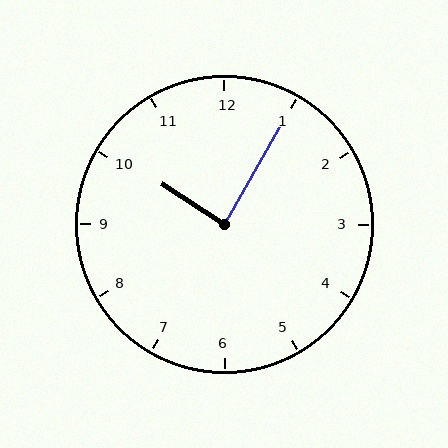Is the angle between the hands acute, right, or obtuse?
It is right.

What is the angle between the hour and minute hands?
Approximately 88 degrees.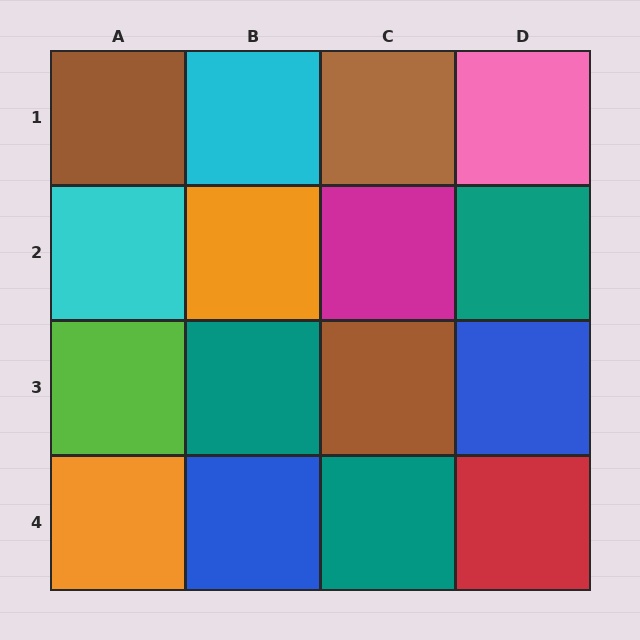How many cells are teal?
3 cells are teal.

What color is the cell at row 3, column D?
Blue.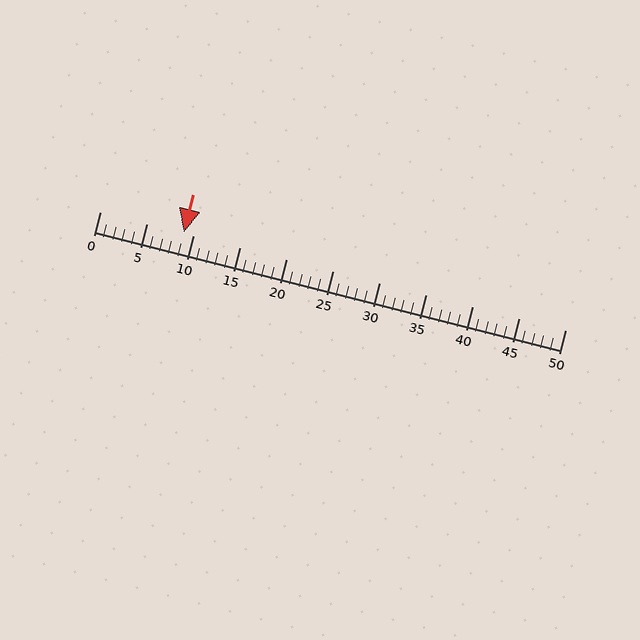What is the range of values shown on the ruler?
The ruler shows values from 0 to 50.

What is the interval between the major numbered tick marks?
The major tick marks are spaced 5 units apart.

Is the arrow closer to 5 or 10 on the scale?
The arrow is closer to 10.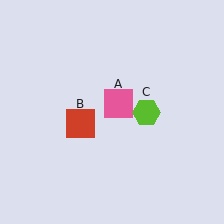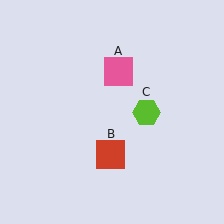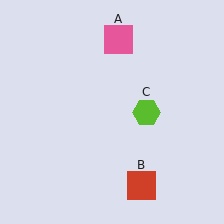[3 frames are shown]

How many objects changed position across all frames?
2 objects changed position: pink square (object A), red square (object B).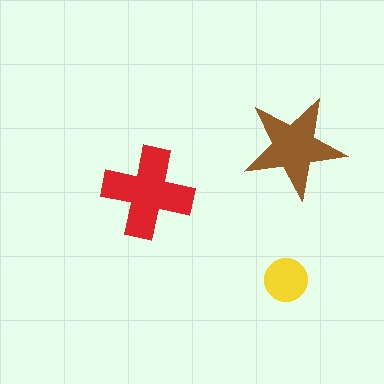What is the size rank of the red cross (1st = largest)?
1st.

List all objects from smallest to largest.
The yellow circle, the brown star, the red cross.